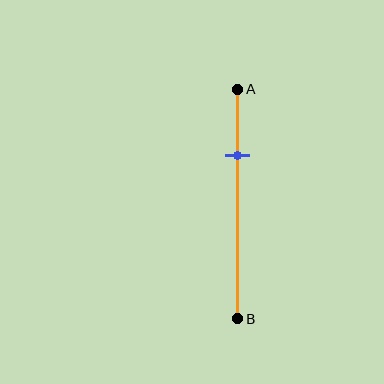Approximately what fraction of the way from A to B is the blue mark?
The blue mark is approximately 30% of the way from A to B.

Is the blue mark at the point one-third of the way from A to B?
No, the mark is at about 30% from A, not at the 33% one-third point.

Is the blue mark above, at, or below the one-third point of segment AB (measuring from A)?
The blue mark is above the one-third point of segment AB.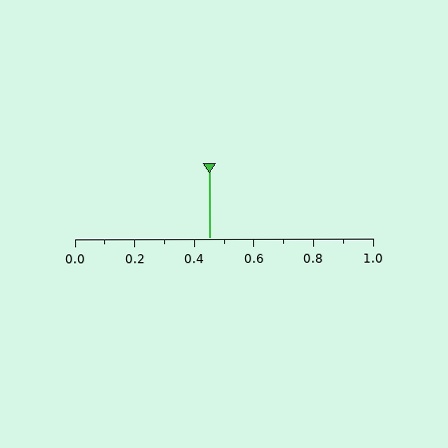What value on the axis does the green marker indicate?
The marker indicates approximately 0.45.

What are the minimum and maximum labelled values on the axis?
The axis runs from 0.0 to 1.0.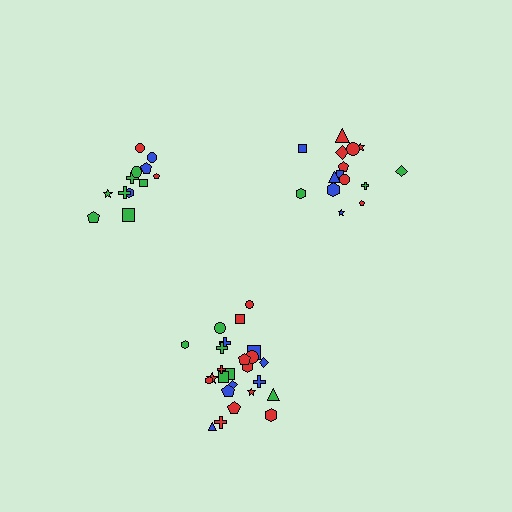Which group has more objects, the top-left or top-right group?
The top-right group.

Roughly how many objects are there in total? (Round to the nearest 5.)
Roughly 50 objects in total.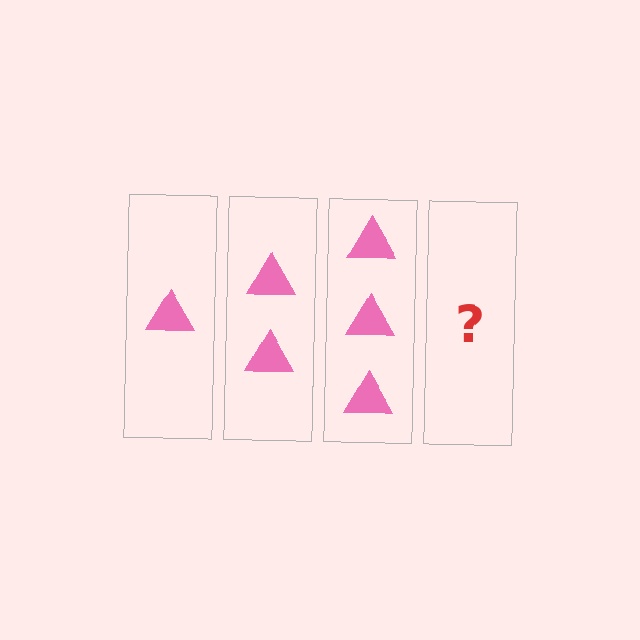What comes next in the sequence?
The next element should be 4 triangles.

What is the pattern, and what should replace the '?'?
The pattern is that each step adds one more triangle. The '?' should be 4 triangles.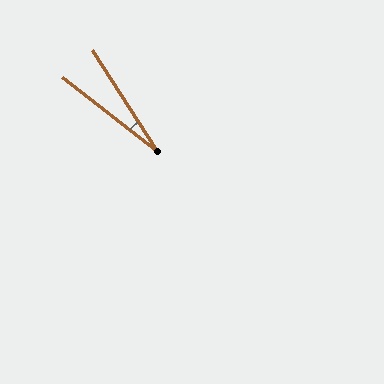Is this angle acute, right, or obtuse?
It is acute.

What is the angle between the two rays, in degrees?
Approximately 19 degrees.